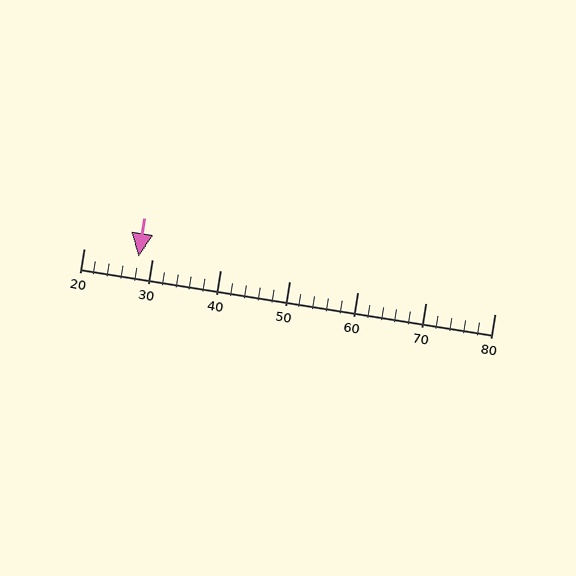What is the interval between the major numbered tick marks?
The major tick marks are spaced 10 units apart.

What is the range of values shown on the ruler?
The ruler shows values from 20 to 80.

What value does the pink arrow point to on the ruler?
The pink arrow points to approximately 28.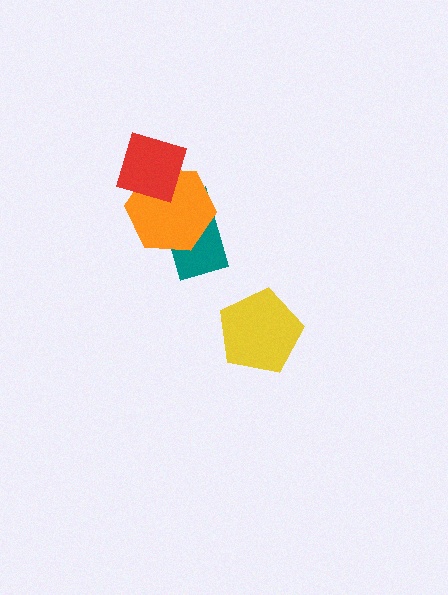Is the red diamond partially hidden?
No, no other shape covers it.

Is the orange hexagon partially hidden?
Yes, it is partially covered by another shape.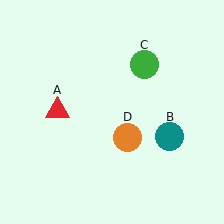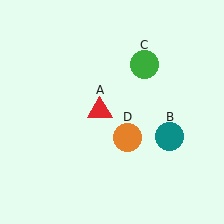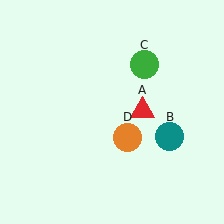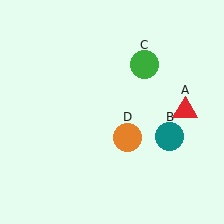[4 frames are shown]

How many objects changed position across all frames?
1 object changed position: red triangle (object A).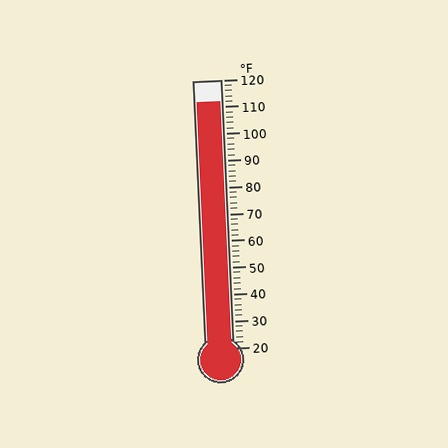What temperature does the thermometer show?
The thermometer shows approximately 112°F.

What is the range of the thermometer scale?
The thermometer scale ranges from 20°F to 120°F.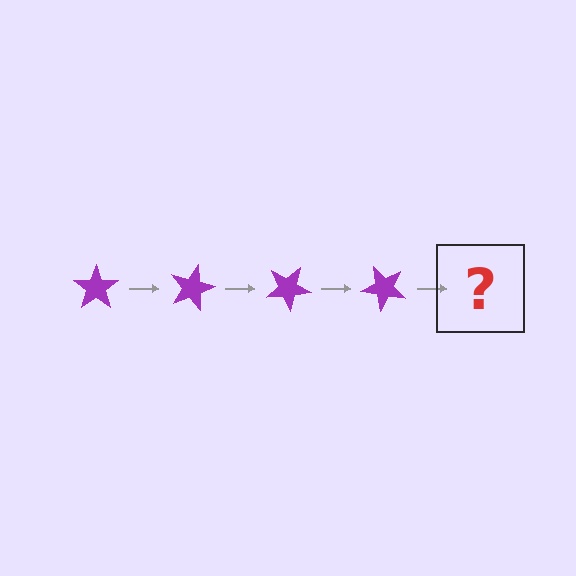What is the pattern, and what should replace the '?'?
The pattern is that the star rotates 15 degrees each step. The '?' should be a purple star rotated 60 degrees.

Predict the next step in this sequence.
The next step is a purple star rotated 60 degrees.